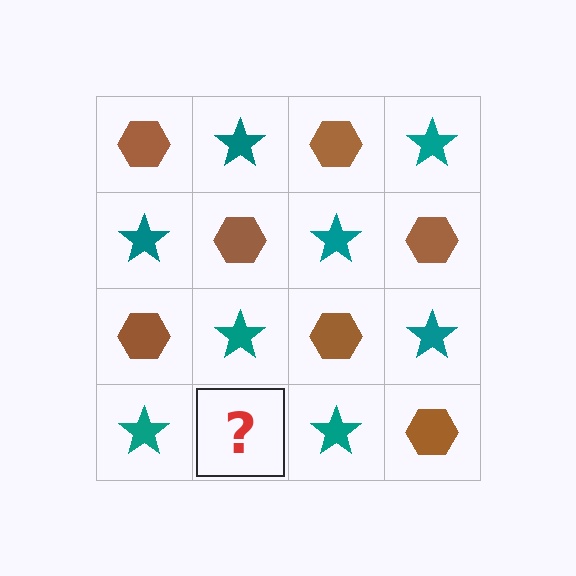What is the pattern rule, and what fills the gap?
The rule is that it alternates brown hexagon and teal star in a checkerboard pattern. The gap should be filled with a brown hexagon.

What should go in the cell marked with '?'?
The missing cell should contain a brown hexagon.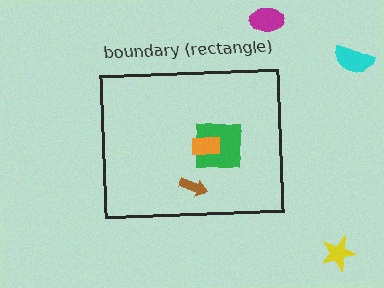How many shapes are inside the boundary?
4 inside, 3 outside.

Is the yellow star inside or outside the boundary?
Outside.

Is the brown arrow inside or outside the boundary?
Inside.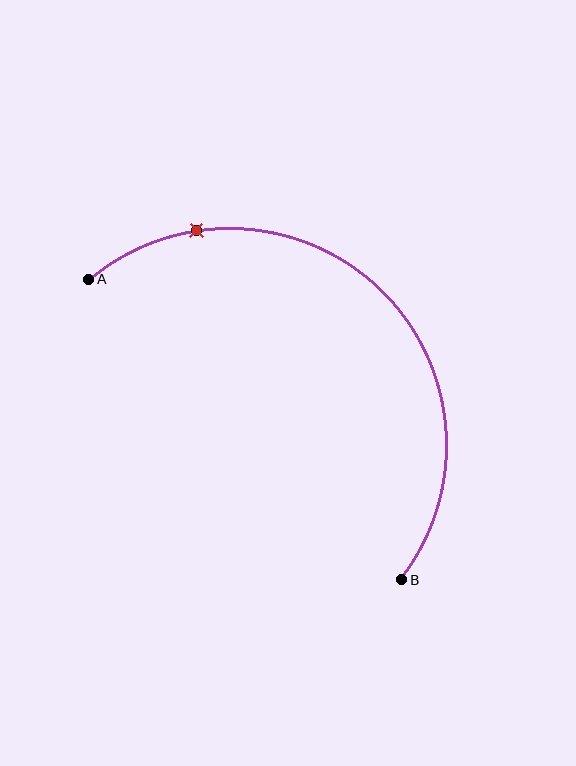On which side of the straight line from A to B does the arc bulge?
The arc bulges above and to the right of the straight line connecting A and B.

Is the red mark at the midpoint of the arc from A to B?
No. The red mark lies on the arc but is closer to endpoint A. The arc midpoint would be at the point on the curve equidistant along the arc from both A and B.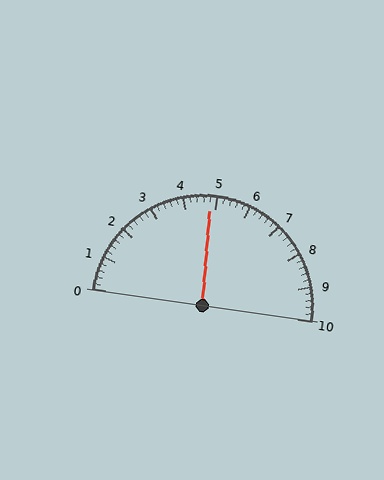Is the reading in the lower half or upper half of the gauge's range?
The reading is in the lower half of the range (0 to 10).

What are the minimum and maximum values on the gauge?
The gauge ranges from 0 to 10.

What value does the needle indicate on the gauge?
The needle indicates approximately 4.8.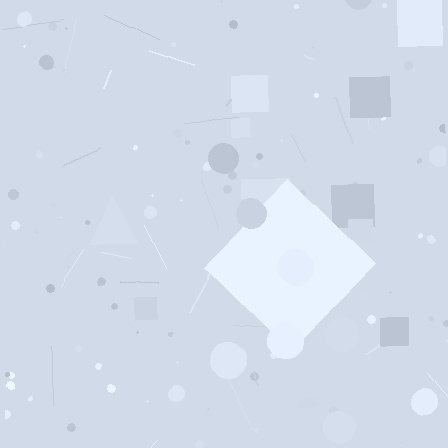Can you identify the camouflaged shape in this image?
The camouflaged shape is a diamond.